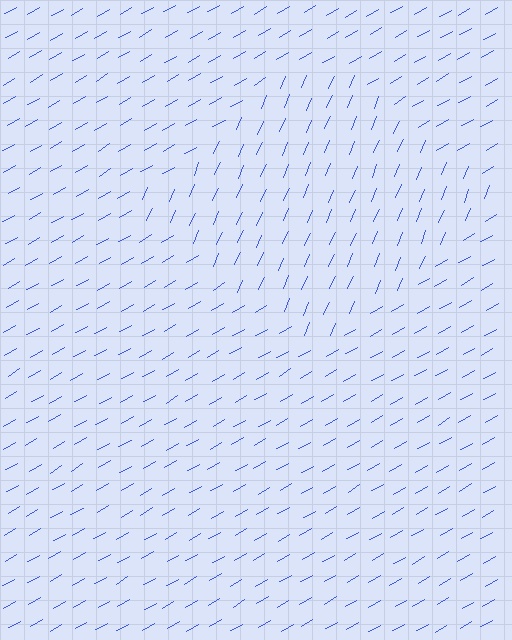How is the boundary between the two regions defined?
The boundary is defined purely by a change in line orientation (approximately 37 degrees difference). All lines are the same color and thickness.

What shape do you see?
I see a diamond.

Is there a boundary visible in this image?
Yes, there is a texture boundary formed by a change in line orientation.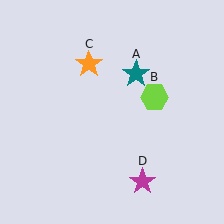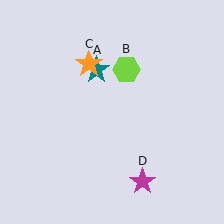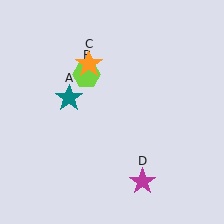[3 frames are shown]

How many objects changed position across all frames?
2 objects changed position: teal star (object A), lime hexagon (object B).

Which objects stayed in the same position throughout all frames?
Orange star (object C) and magenta star (object D) remained stationary.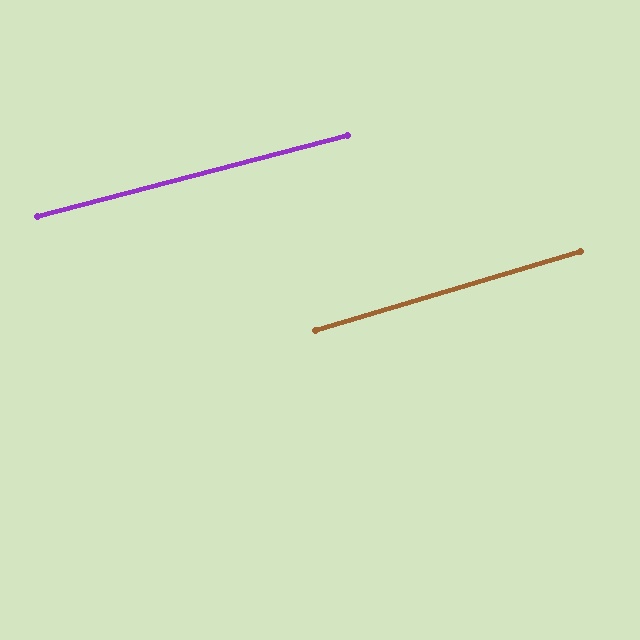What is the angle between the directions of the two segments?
Approximately 2 degrees.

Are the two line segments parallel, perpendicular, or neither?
Parallel — their directions differ by only 2.0°.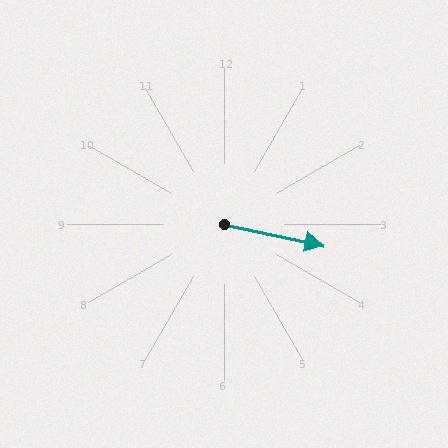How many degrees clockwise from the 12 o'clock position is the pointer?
Approximately 102 degrees.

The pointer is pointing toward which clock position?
Roughly 3 o'clock.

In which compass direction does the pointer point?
East.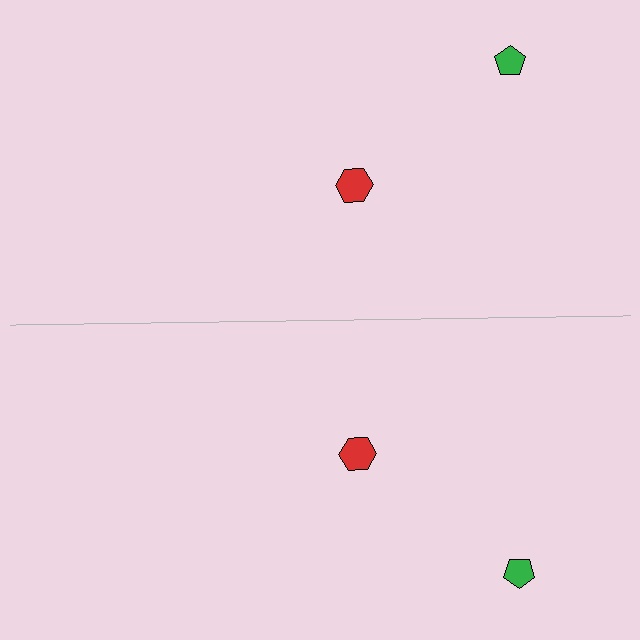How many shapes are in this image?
There are 4 shapes in this image.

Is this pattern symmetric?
Yes, this pattern has bilateral (reflection) symmetry.